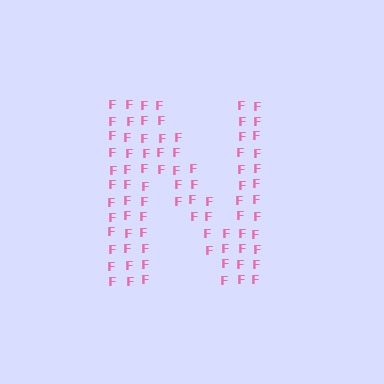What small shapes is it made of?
It is made of small letter F's.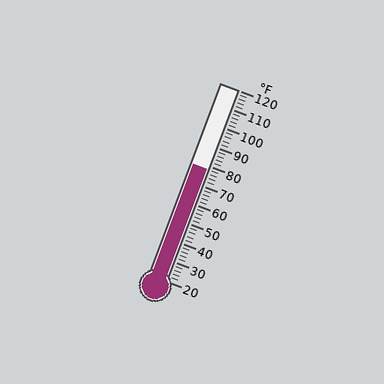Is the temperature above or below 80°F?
The temperature is below 80°F.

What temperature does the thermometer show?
The thermometer shows approximately 78°F.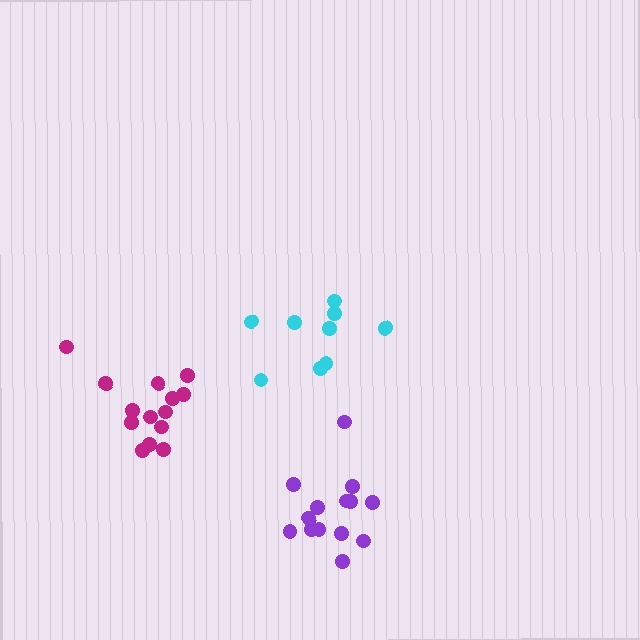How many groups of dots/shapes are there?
There are 3 groups.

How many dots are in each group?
Group 1: 9 dots, Group 2: 14 dots, Group 3: 14 dots (37 total).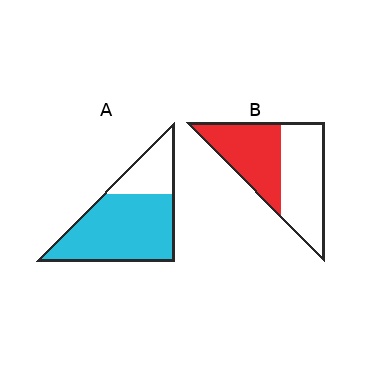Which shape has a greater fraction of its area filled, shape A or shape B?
Shape A.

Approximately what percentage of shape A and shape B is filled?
A is approximately 75% and B is approximately 45%.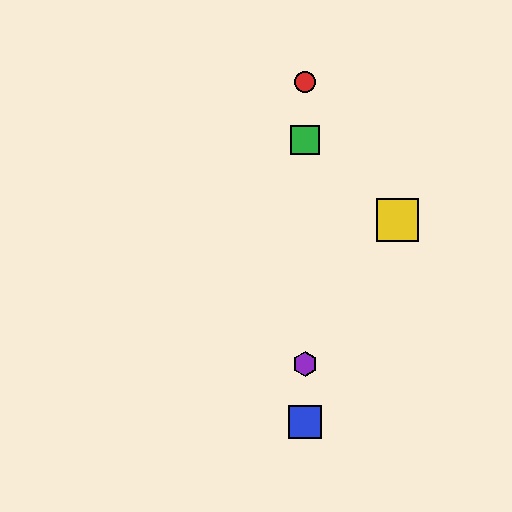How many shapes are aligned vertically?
4 shapes (the red circle, the blue square, the green square, the purple hexagon) are aligned vertically.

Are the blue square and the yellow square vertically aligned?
No, the blue square is at x≈305 and the yellow square is at x≈398.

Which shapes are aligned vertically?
The red circle, the blue square, the green square, the purple hexagon are aligned vertically.